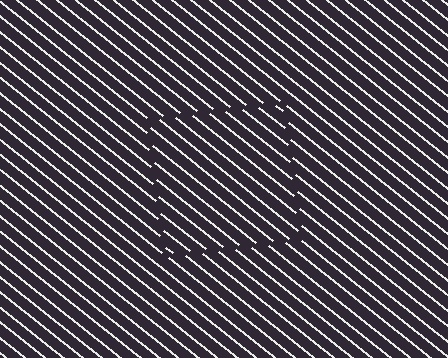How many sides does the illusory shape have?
4 sides — the line-ends trace a square.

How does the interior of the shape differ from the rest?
The interior of the shape contains the same grating, shifted by half a period — the contour is defined by the phase discontinuity where line-ends from the inner and outer gratings abut.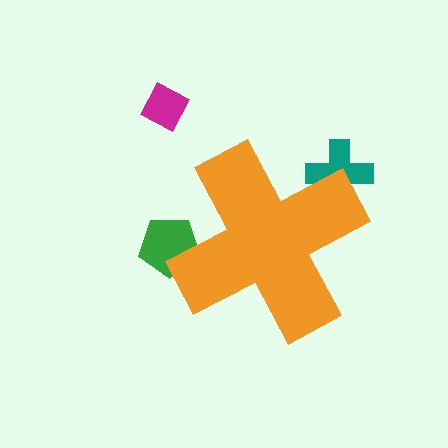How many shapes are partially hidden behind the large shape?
2 shapes are partially hidden.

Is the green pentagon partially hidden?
Yes, the green pentagon is partially hidden behind the orange cross.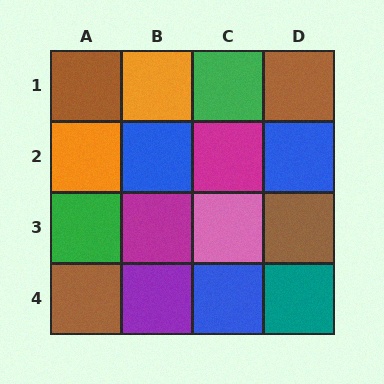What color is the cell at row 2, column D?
Blue.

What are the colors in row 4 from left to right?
Brown, purple, blue, teal.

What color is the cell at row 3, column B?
Magenta.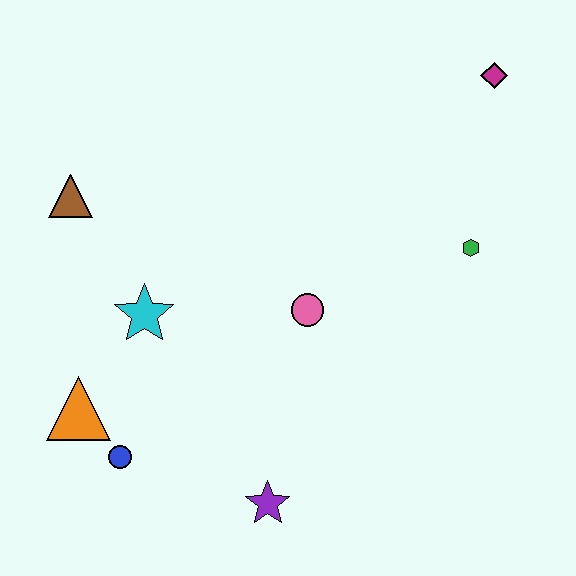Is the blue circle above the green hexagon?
No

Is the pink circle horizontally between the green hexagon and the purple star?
Yes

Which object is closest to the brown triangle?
The cyan star is closest to the brown triangle.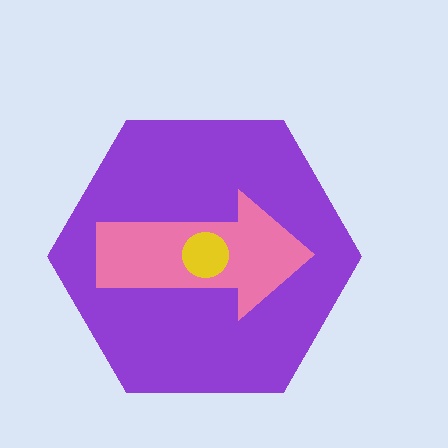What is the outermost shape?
The purple hexagon.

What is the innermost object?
The yellow circle.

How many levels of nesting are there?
3.